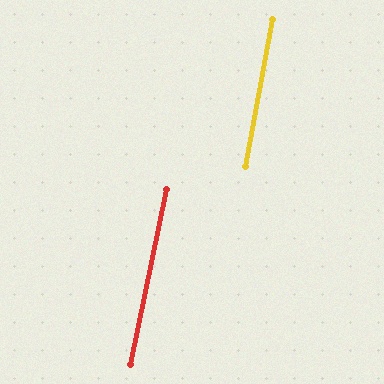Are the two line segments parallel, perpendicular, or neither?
Parallel — their directions differ by only 1.2°.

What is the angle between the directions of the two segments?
Approximately 1 degree.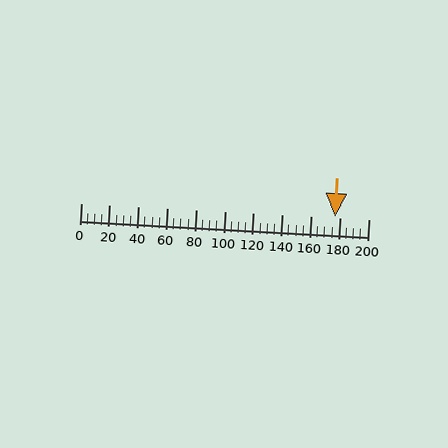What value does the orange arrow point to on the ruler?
The orange arrow points to approximately 177.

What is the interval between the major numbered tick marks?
The major tick marks are spaced 20 units apart.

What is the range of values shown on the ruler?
The ruler shows values from 0 to 200.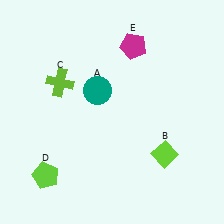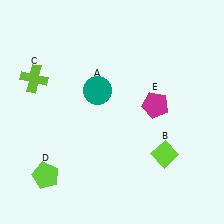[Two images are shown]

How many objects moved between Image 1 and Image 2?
2 objects moved between the two images.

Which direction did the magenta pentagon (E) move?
The magenta pentagon (E) moved down.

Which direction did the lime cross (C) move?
The lime cross (C) moved left.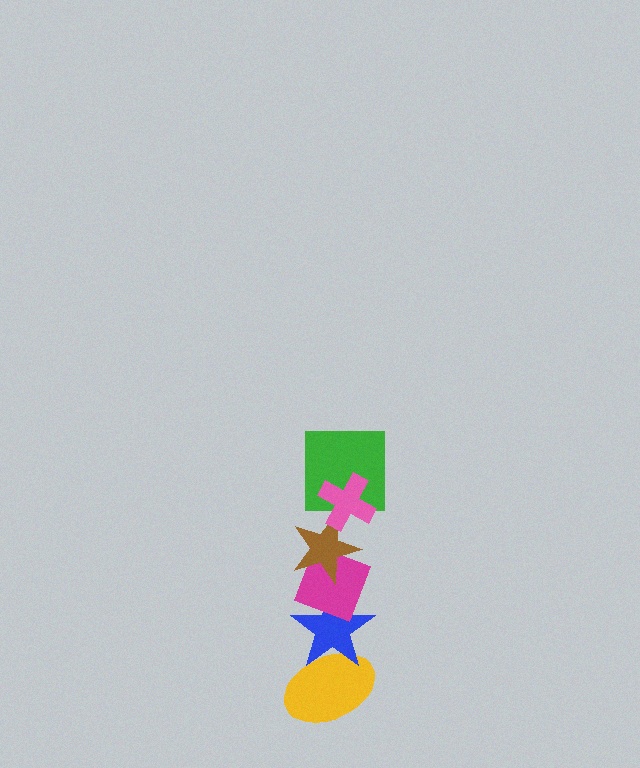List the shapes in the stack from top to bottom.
From top to bottom: the pink cross, the green square, the brown star, the magenta diamond, the blue star, the yellow ellipse.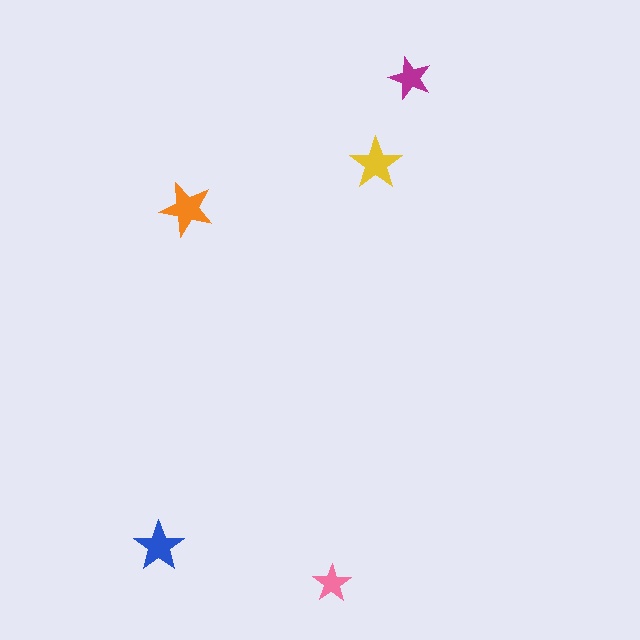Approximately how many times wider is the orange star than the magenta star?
About 1.5 times wider.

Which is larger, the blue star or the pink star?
The blue one.